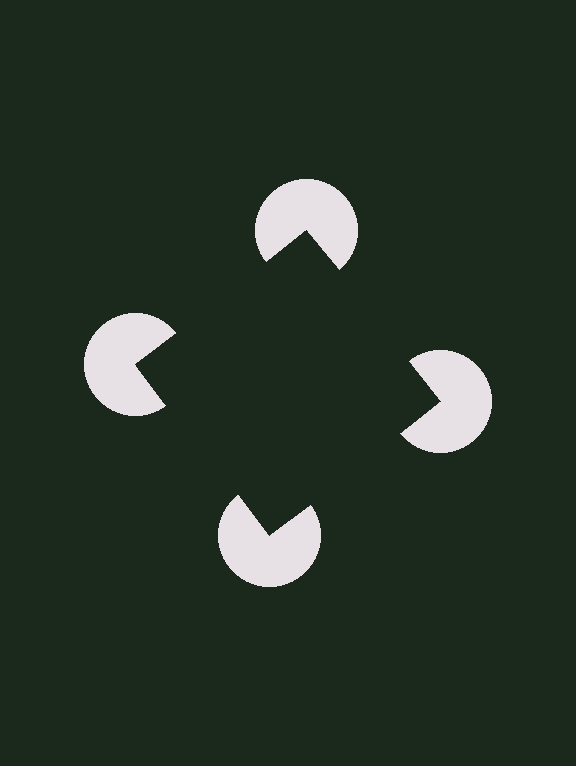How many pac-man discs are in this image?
There are 4 — one at each vertex of the illusory square.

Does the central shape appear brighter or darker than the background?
It typically appears slightly darker than the background, even though no actual brightness change is drawn.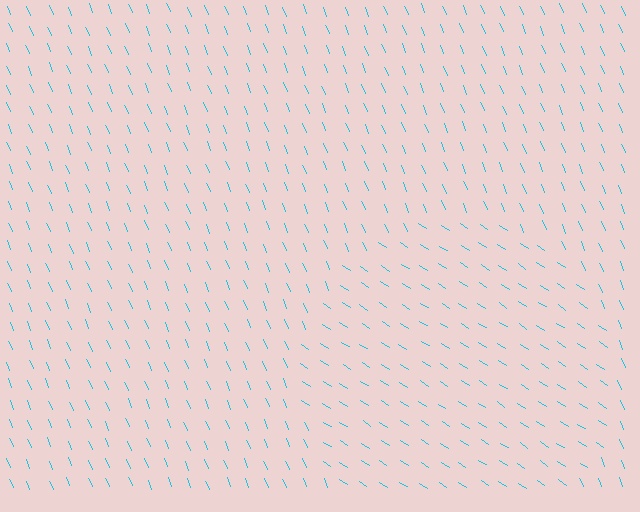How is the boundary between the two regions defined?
The boundary is defined purely by a change in line orientation (approximately 35 degrees difference). All lines are the same color and thickness.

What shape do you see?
I see a circle.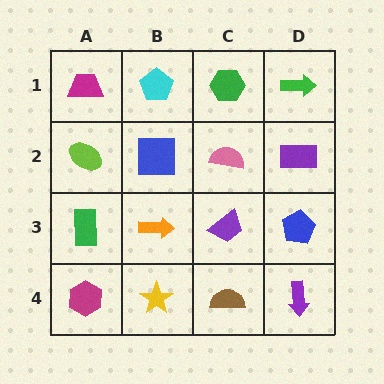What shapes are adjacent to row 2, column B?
A cyan pentagon (row 1, column B), an orange arrow (row 3, column B), a lime ellipse (row 2, column A), a pink semicircle (row 2, column C).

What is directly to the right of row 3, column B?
A purple trapezoid.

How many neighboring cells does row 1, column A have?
2.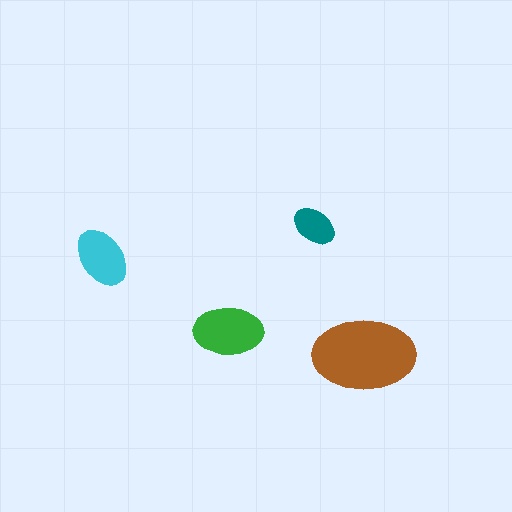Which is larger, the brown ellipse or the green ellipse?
The brown one.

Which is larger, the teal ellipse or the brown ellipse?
The brown one.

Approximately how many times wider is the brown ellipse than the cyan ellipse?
About 1.5 times wider.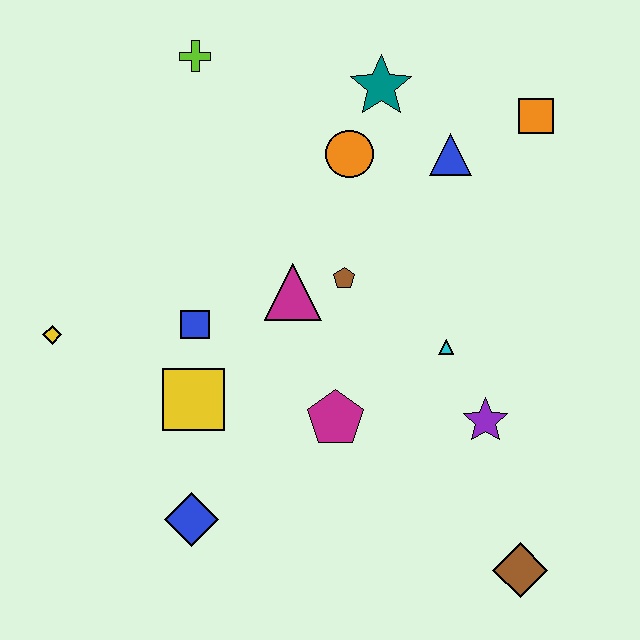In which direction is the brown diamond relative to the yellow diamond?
The brown diamond is to the right of the yellow diamond.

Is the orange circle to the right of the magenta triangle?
Yes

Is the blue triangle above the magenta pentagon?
Yes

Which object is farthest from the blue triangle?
The blue diamond is farthest from the blue triangle.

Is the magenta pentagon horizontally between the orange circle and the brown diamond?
No